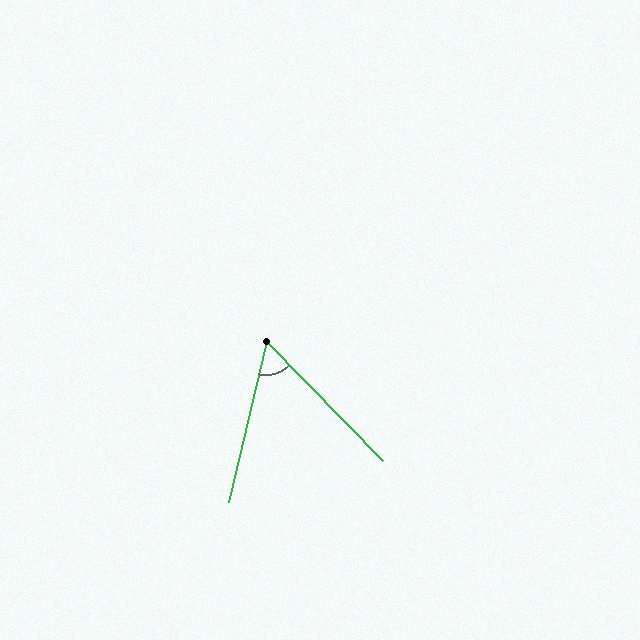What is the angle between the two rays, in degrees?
Approximately 58 degrees.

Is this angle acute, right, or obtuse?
It is acute.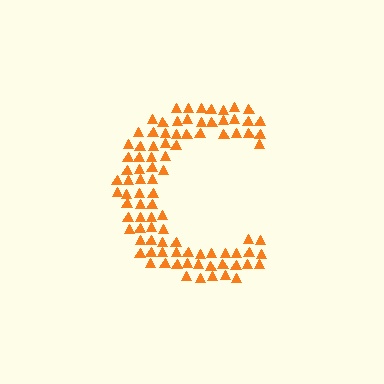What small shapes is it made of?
It is made of small triangles.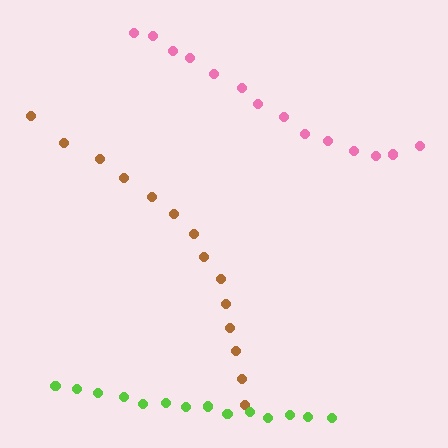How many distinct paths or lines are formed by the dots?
There are 3 distinct paths.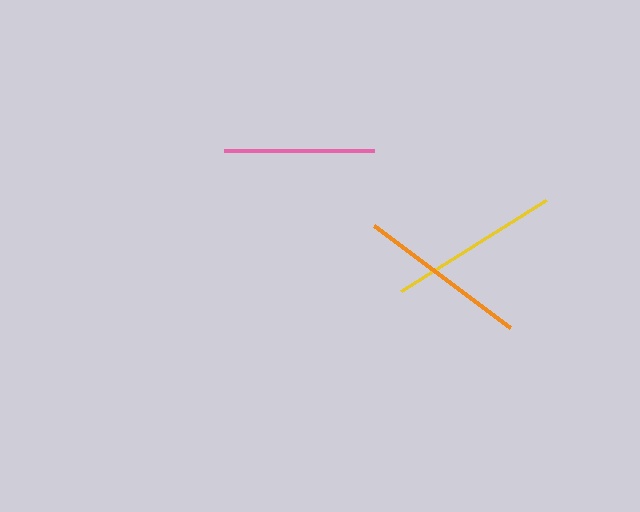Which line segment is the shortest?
The pink line is the shortest at approximately 150 pixels.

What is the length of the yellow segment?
The yellow segment is approximately 172 pixels long.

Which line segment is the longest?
The yellow line is the longest at approximately 172 pixels.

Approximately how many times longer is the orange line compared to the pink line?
The orange line is approximately 1.1 times the length of the pink line.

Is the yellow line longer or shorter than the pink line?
The yellow line is longer than the pink line.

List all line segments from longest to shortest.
From longest to shortest: yellow, orange, pink.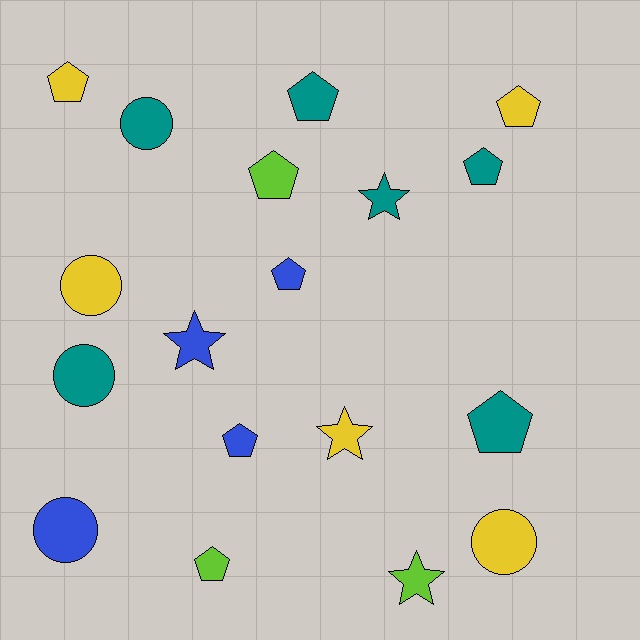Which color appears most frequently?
Teal, with 6 objects.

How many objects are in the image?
There are 18 objects.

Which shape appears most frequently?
Pentagon, with 9 objects.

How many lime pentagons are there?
There are 2 lime pentagons.